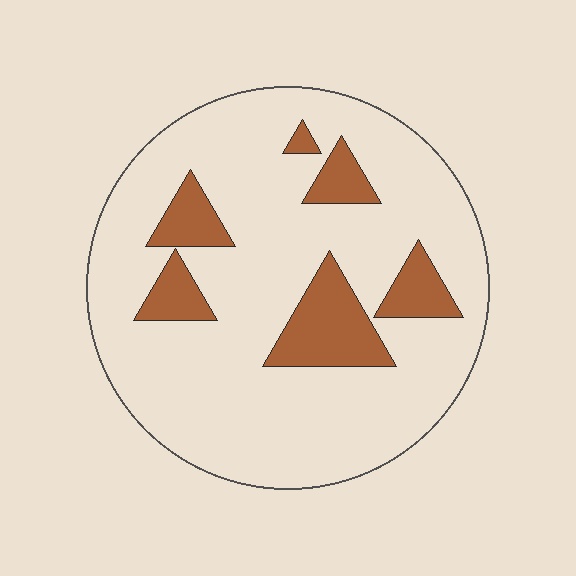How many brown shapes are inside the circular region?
6.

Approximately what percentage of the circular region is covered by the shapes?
Approximately 15%.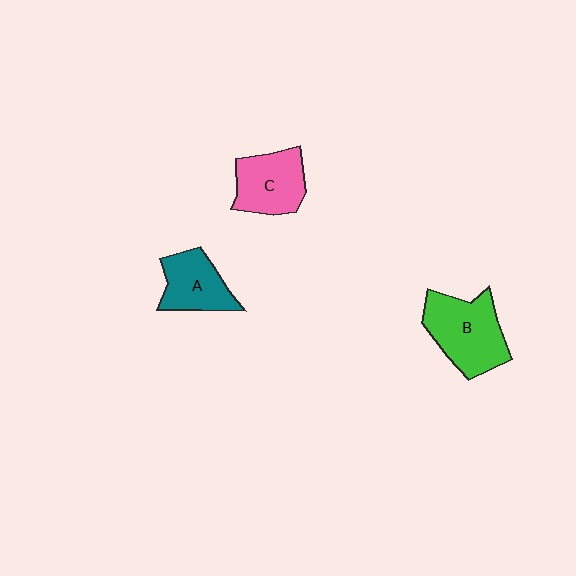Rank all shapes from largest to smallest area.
From largest to smallest: B (green), C (pink), A (teal).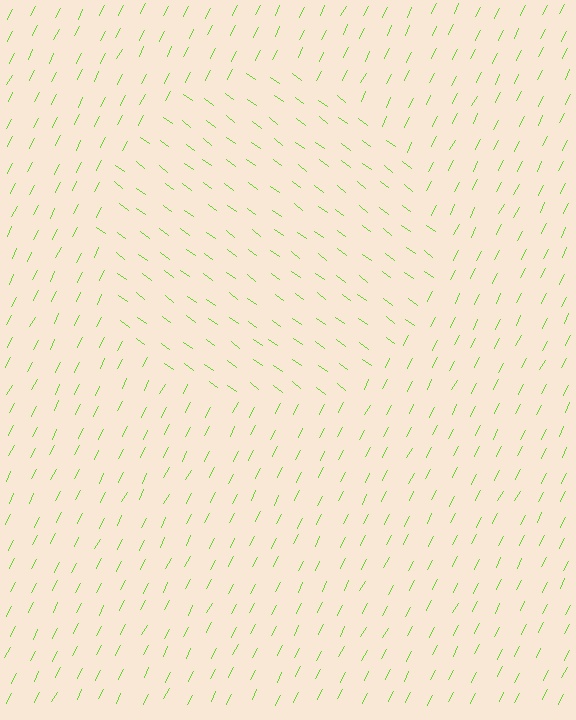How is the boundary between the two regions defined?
The boundary is defined purely by a change in line orientation (approximately 80 degrees difference). All lines are the same color and thickness.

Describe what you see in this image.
The image is filled with small lime line segments. A circle region in the image has lines oriented differently from the surrounding lines, creating a visible texture boundary.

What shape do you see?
I see a circle.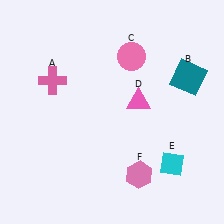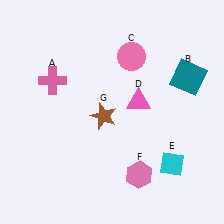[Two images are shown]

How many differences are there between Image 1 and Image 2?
There is 1 difference between the two images.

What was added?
A brown star (G) was added in Image 2.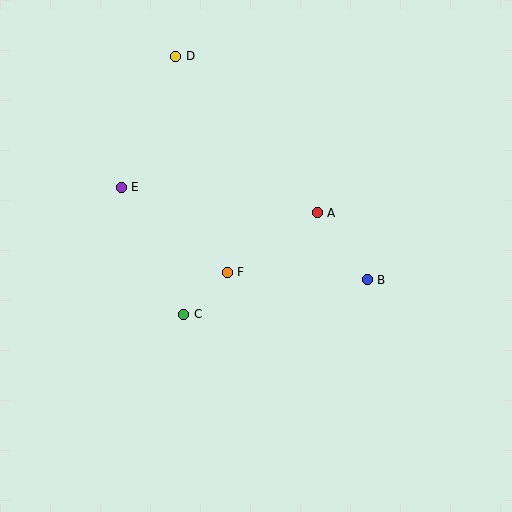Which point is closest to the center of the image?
Point F at (227, 272) is closest to the center.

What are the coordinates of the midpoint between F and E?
The midpoint between F and E is at (174, 230).